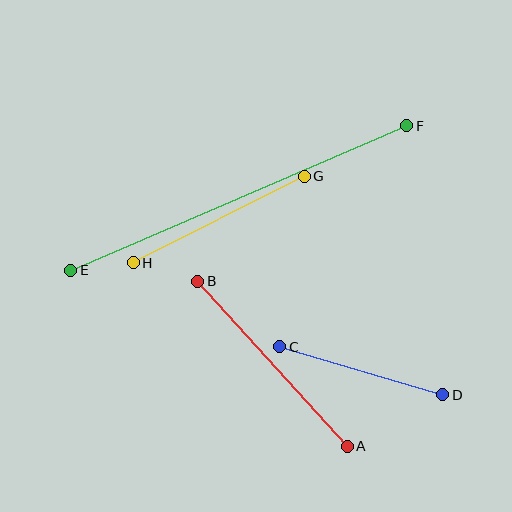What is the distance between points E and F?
The distance is approximately 366 pixels.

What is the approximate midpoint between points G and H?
The midpoint is at approximately (219, 220) pixels.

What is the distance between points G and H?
The distance is approximately 191 pixels.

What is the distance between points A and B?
The distance is approximately 223 pixels.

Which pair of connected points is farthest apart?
Points E and F are farthest apart.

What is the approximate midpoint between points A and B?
The midpoint is at approximately (273, 364) pixels.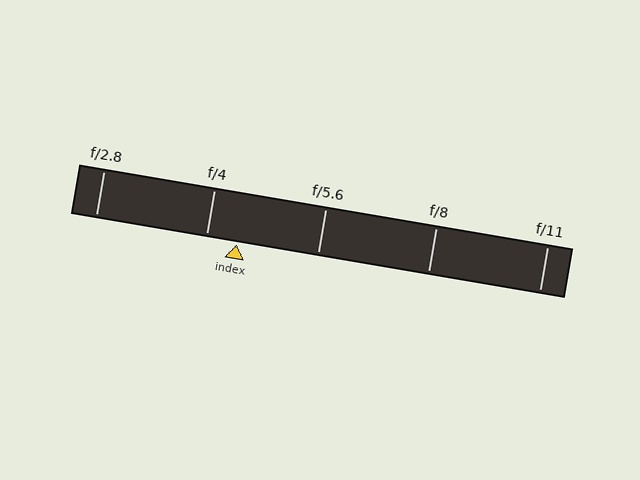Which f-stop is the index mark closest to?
The index mark is closest to f/4.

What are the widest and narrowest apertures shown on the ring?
The widest aperture shown is f/2.8 and the narrowest is f/11.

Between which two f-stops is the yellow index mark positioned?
The index mark is between f/4 and f/5.6.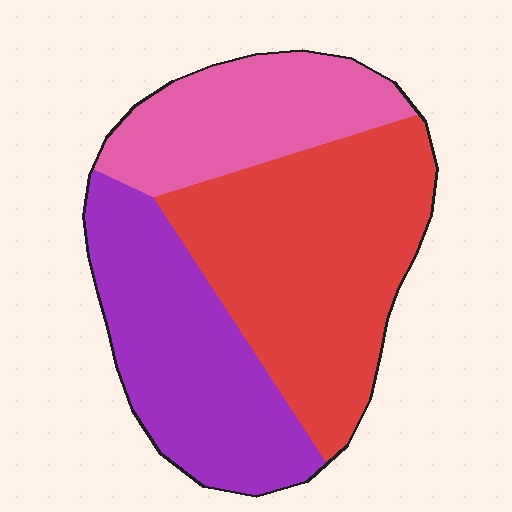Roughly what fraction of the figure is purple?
Purple takes up about one third (1/3) of the figure.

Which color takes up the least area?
Pink, at roughly 25%.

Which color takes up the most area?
Red, at roughly 45%.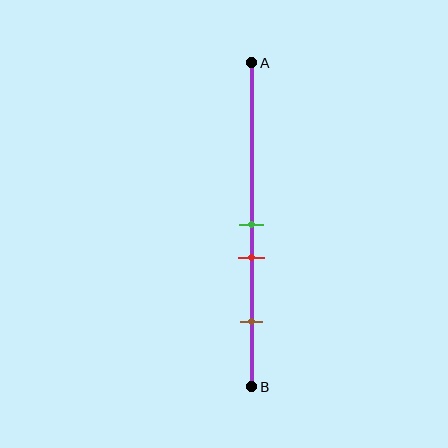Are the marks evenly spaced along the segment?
No, the marks are not evenly spaced.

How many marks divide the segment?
There are 3 marks dividing the segment.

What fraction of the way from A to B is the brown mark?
The brown mark is approximately 80% (0.8) of the way from A to B.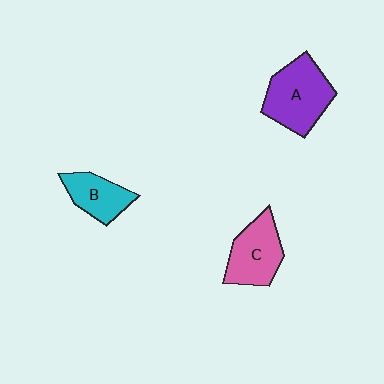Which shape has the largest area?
Shape A (purple).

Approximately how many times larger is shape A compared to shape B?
Approximately 1.6 times.